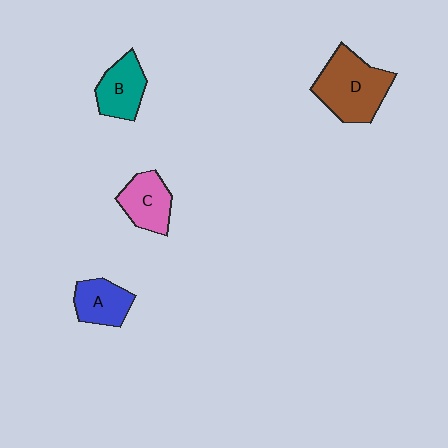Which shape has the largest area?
Shape D (brown).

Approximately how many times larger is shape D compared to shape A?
Approximately 1.8 times.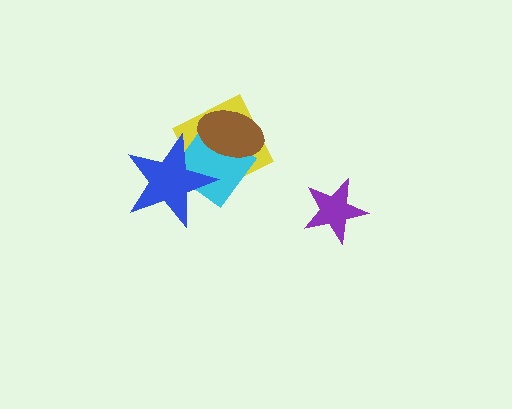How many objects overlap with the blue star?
2 objects overlap with the blue star.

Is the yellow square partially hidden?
Yes, it is partially covered by another shape.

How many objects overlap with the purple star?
0 objects overlap with the purple star.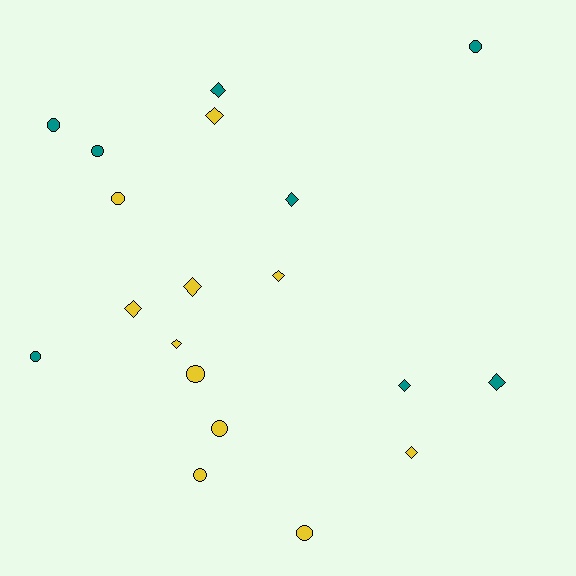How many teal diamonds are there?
There are 4 teal diamonds.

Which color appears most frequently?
Yellow, with 11 objects.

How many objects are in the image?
There are 19 objects.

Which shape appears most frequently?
Diamond, with 10 objects.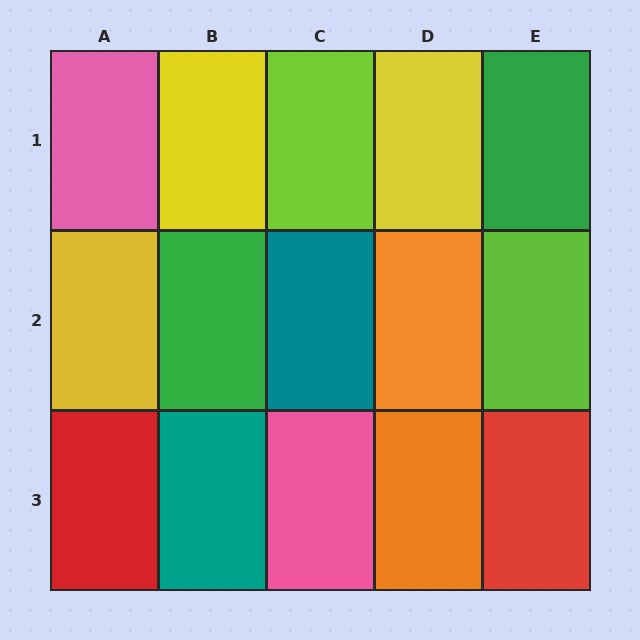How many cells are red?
2 cells are red.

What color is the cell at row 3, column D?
Orange.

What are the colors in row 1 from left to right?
Pink, yellow, lime, yellow, green.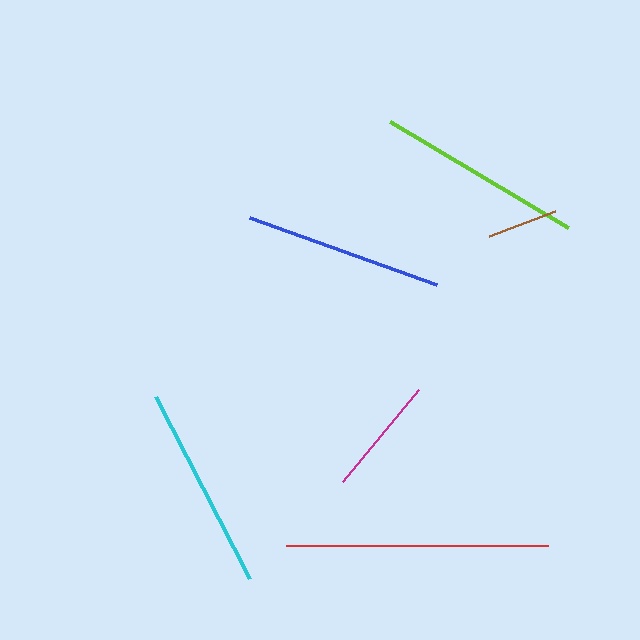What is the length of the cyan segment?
The cyan segment is approximately 205 pixels long.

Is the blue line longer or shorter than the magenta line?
The blue line is longer than the magenta line.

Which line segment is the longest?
The red line is the longest at approximately 262 pixels.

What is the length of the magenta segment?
The magenta segment is approximately 120 pixels long.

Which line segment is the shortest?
The brown line is the shortest at approximately 71 pixels.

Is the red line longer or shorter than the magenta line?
The red line is longer than the magenta line.